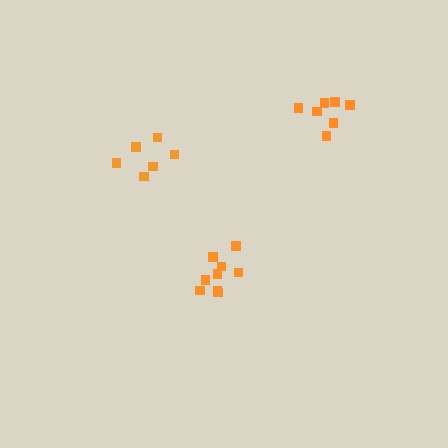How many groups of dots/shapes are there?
There are 3 groups.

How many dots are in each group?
Group 1: 7 dots, Group 2: 9 dots, Group 3: 6 dots (22 total).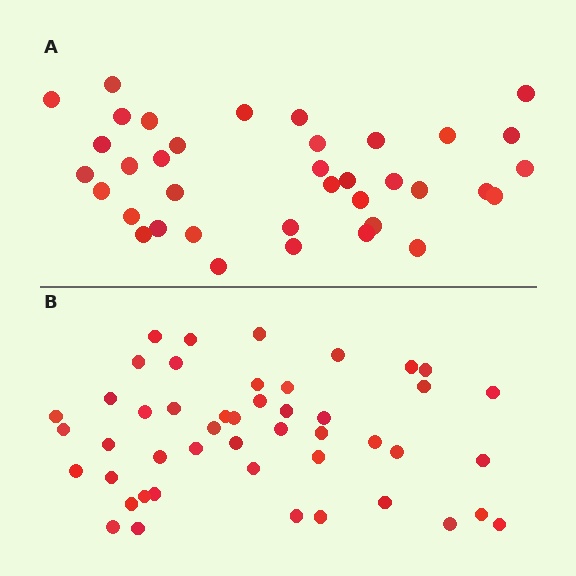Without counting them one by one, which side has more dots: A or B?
Region B (the bottom region) has more dots.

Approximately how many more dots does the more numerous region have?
Region B has roughly 10 or so more dots than region A.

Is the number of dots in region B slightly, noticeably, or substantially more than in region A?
Region B has noticeably more, but not dramatically so. The ratio is roughly 1.3 to 1.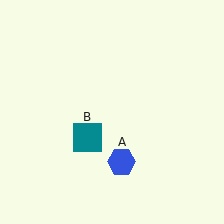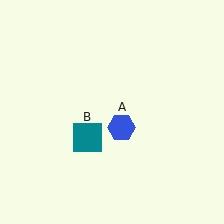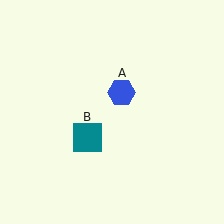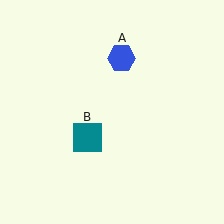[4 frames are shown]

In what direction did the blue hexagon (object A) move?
The blue hexagon (object A) moved up.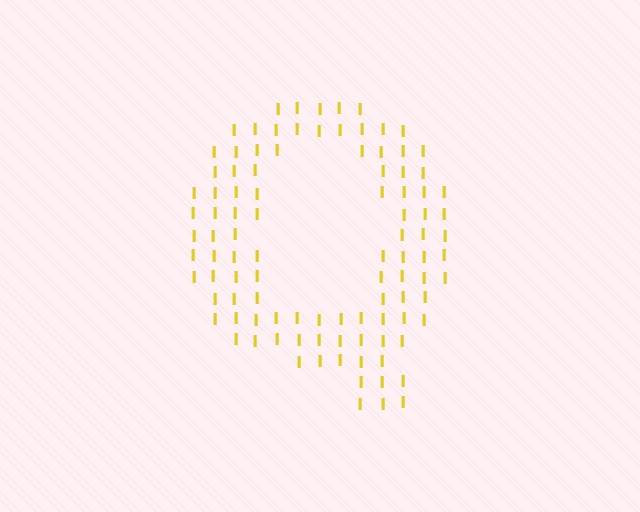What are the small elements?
The small elements are letter I's.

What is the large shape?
The large shape is the letter Q.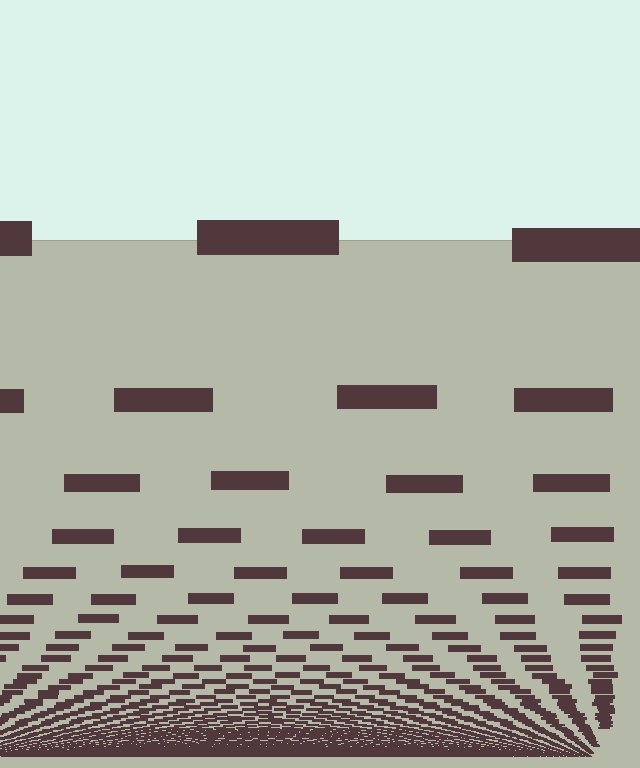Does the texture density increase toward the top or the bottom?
Density increases toward the bottom.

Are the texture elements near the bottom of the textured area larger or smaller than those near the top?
Smaller. The gradient is inverted — elements near the bottom are smaller and denser.